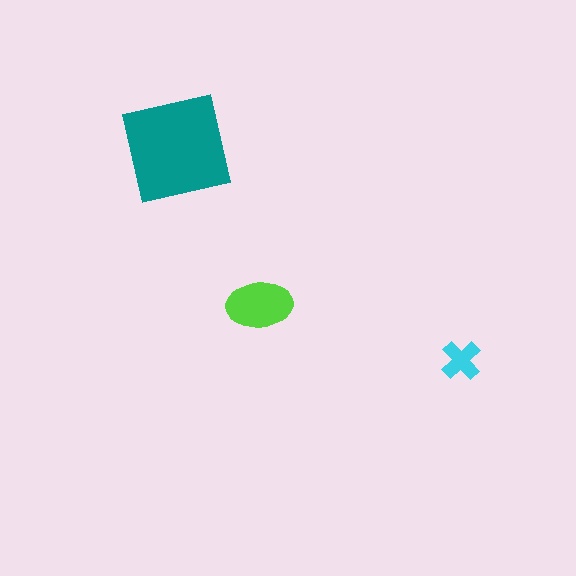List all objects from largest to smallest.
The teal square, the lime ellipse, the cyan cross.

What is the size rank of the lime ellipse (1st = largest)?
2nd.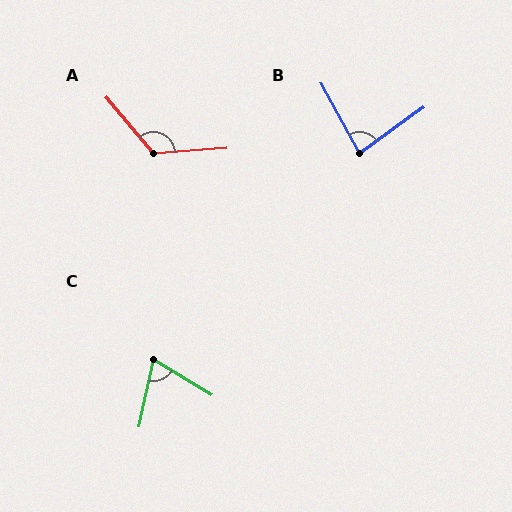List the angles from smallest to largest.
C (71°), B (83°), A (126°).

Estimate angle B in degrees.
Approximately 83 degrees.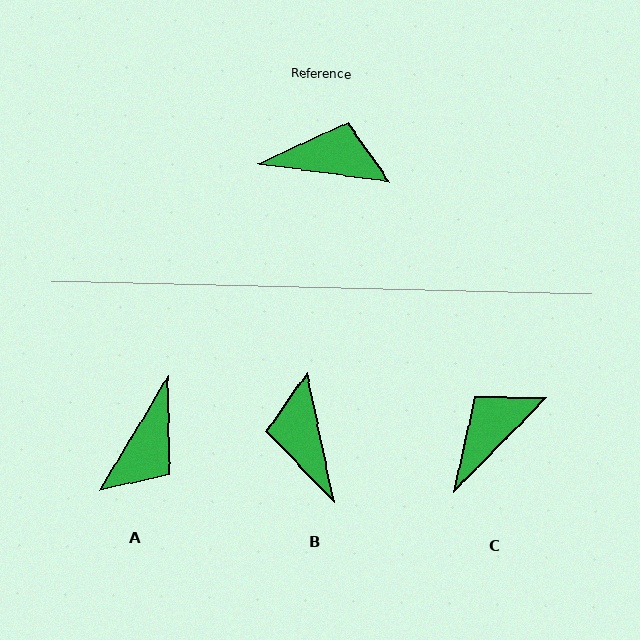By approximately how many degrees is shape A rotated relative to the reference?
Approximately 113 degrees clockwise.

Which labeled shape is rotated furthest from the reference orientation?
A, about 113 degrees away.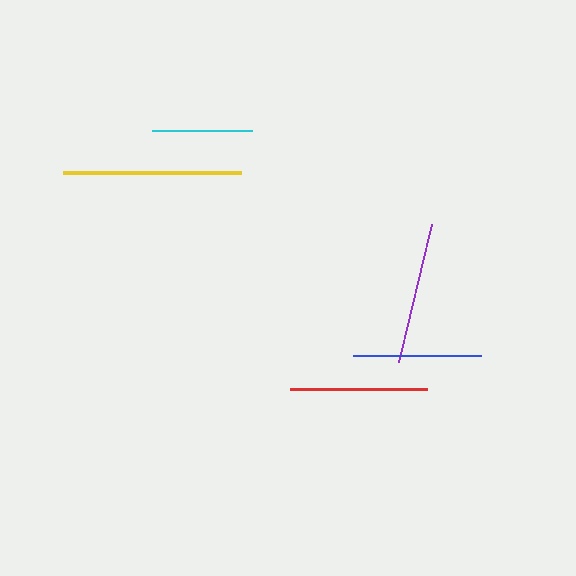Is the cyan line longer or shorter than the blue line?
The blue line is longer than the cyan line.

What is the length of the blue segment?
The blue segment is approximately 128 pixels long.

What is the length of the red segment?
The red segment is approximately 137 pixels long.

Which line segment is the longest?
The yellow line is the longest at approximately 178 pixels.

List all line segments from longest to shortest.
From longest to shortest: yellow, purple, red, blue, cyan.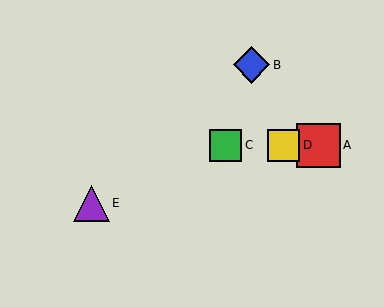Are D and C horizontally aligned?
Yes, both are at y≈145.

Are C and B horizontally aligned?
No, C is at y≈145 and B is at y≈65.